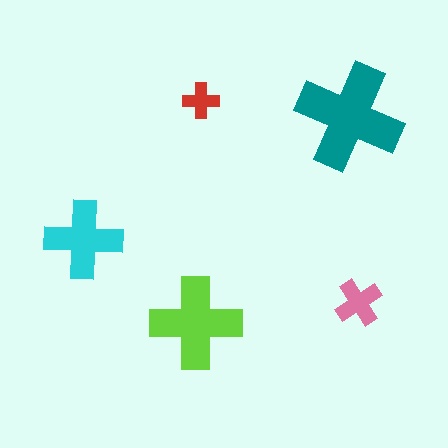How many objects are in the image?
There are 5 objects in the image.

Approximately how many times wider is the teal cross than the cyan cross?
About 1.5 times wider.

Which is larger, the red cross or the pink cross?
The pink one.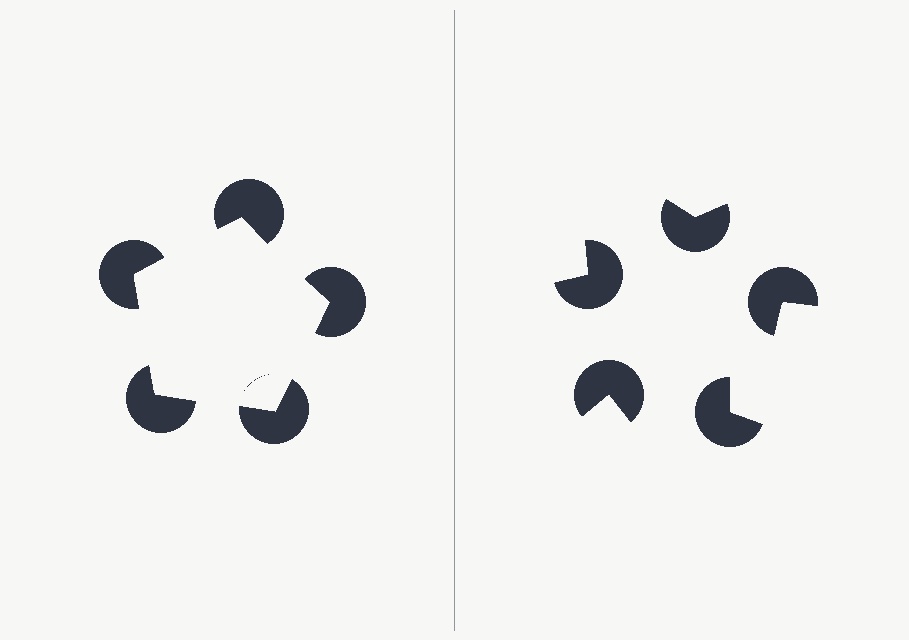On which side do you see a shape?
An illusory pentagon appears on the left side. On the right side the wedge cuts are rotated, so no coherent shape forms.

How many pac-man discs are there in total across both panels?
10 — 5 on each side.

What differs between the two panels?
The pac-man discs are positioned identically on both sides; only the wedge orientations differ. On the left they align to a pentagon; on the right they are misaligned.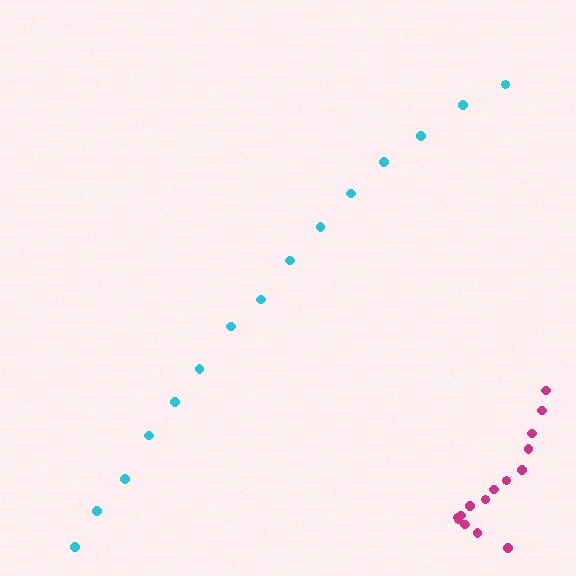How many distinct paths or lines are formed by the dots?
There are 2 distinct paths.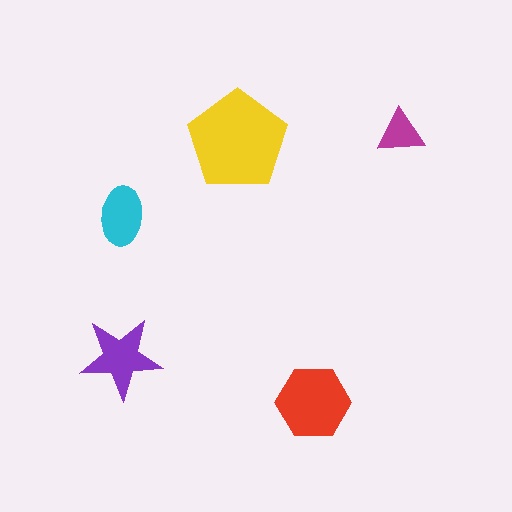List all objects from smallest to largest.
The magenta triangle, the cyan ellipse, the purple star, the red hexagon, the yellow pentagon.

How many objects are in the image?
There are 5 objects in the image.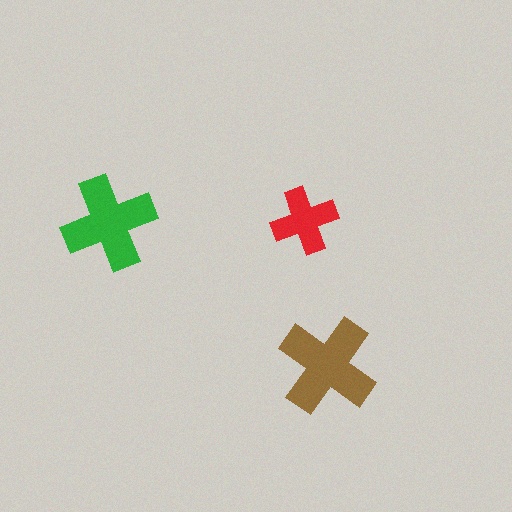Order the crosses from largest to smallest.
the brown one, the green one, the red one.